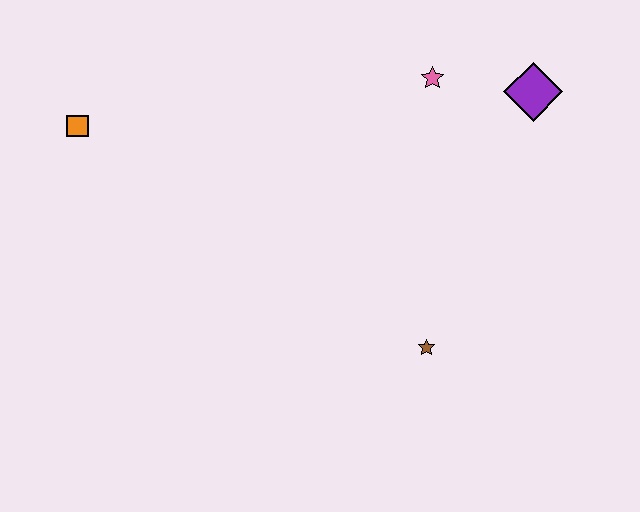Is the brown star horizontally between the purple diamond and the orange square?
Yes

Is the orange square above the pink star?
No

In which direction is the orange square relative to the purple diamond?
The orange square is to the left of the purple diamond.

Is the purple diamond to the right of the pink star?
Yes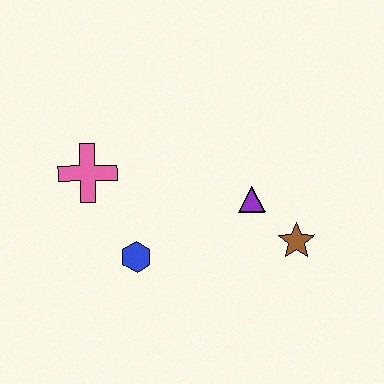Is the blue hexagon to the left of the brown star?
Yes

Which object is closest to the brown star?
The purple triangle is closest to the brown star.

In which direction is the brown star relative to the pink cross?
The brown star is to the right of the pink cross.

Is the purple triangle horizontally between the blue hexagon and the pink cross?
No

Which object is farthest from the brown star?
The pink cross is farthest from the brown star.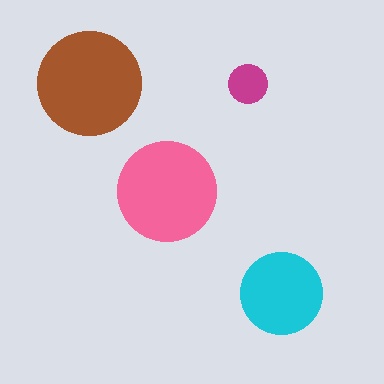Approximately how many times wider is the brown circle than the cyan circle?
About 1.5 times wider.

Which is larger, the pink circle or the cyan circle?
The pink one.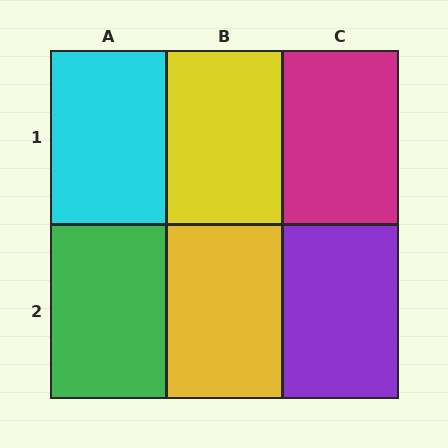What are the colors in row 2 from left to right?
Green, yellow, purple.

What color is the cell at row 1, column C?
Magenta.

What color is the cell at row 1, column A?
Cyan.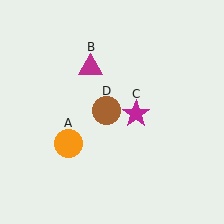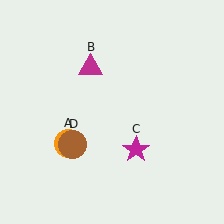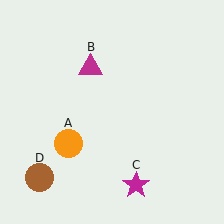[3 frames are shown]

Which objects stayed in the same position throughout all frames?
Orange circle (object A) and magenta triangle (object B) remained stationary.